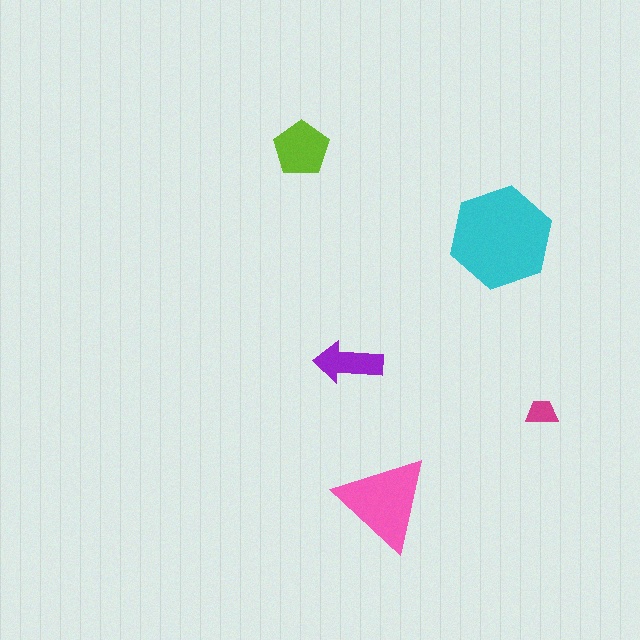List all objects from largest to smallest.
The cyan hexagon, the pink triangle, the lime pentagon, the purple arrow, the magenta trapezoid.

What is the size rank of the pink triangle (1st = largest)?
2nd.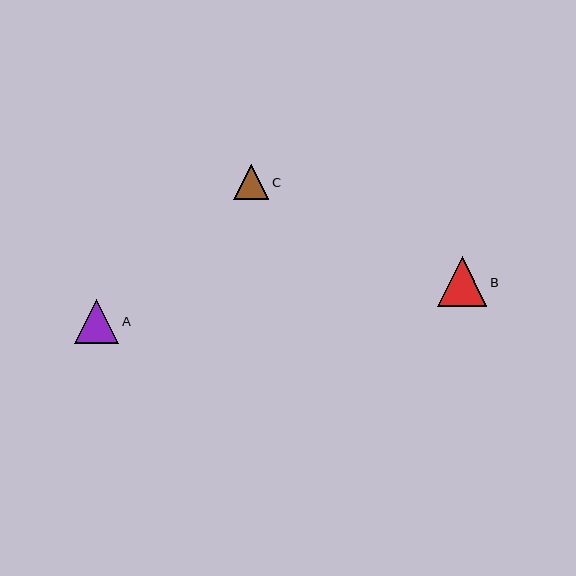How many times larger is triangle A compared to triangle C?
Triangle A is approximately 1.3 times the size of triangle C.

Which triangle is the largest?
Triangle B is the largest with a size of approximately 49 pixels.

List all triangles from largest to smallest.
From largest to smallest: B, A, C.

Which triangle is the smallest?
Triangle C is the smallest with a size of approximately 35 pixels.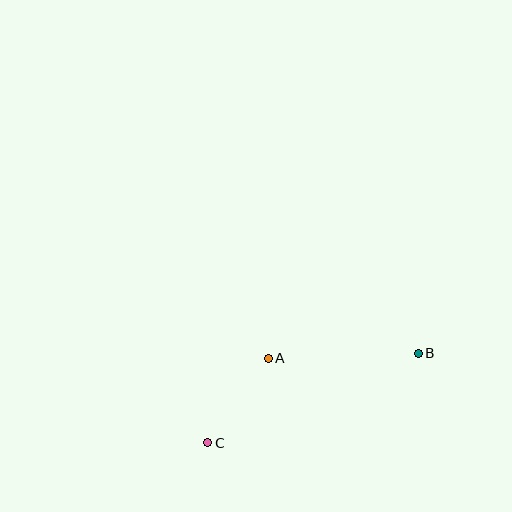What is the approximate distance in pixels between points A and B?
The distance between A and B is approximately 150 pixels.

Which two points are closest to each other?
Points A and C are closest to each other.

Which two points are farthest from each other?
Points B and C are farthest from each other.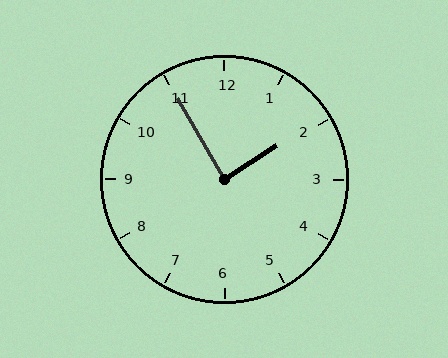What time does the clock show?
1:55.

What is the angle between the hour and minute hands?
Approximately 88 degrees.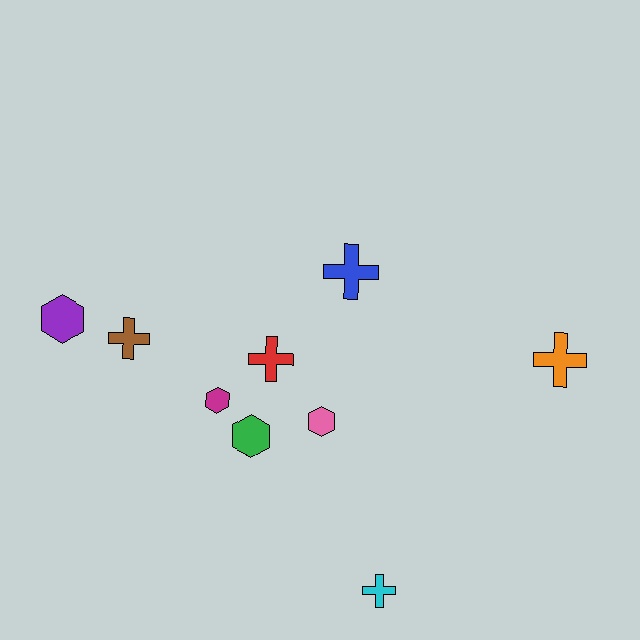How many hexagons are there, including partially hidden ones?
There are 4 hexagons.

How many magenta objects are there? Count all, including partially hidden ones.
There is 1 magenta object.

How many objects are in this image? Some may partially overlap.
There are 9 objects.